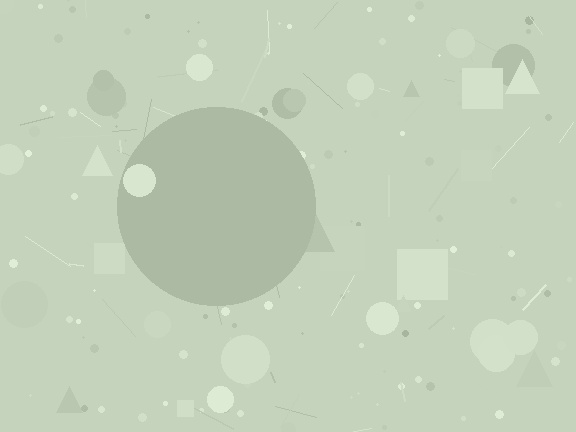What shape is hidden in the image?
A circle is hidden in the image.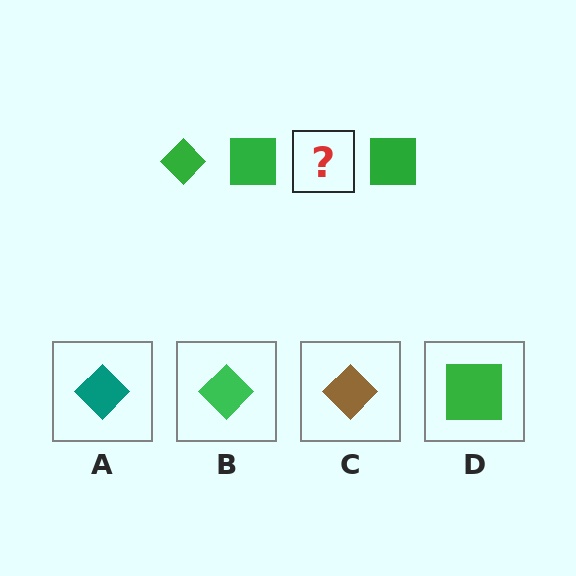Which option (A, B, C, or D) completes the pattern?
B.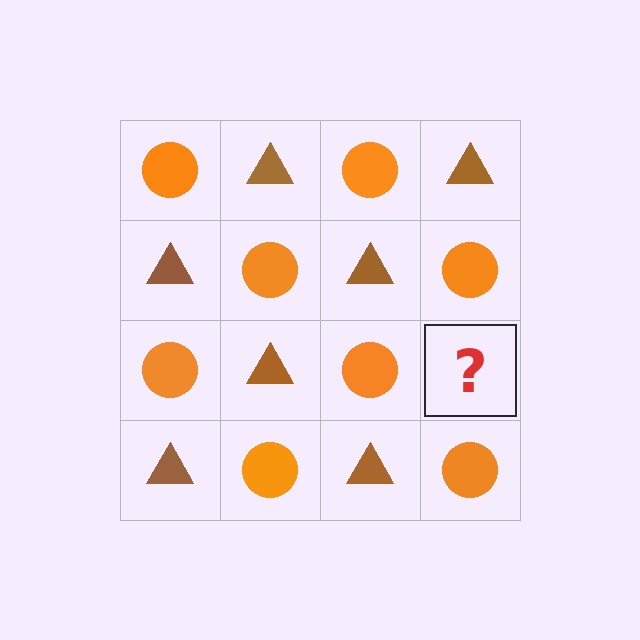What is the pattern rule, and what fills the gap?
The rule is that it alternates orange circle and brown triangle in a checkerboard pattern. The gap should be filled with a brown triangle.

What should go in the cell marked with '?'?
The missing cell should contain a brown triangle.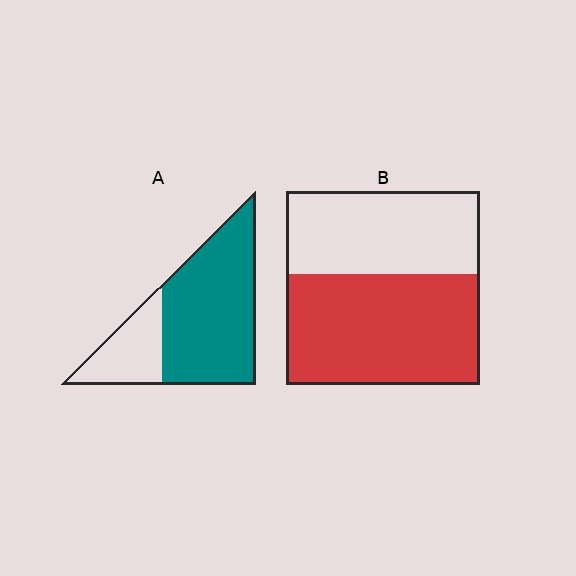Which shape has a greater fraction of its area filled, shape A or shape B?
Shape A.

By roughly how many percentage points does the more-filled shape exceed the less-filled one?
By roughly 15 percentage points (A over B).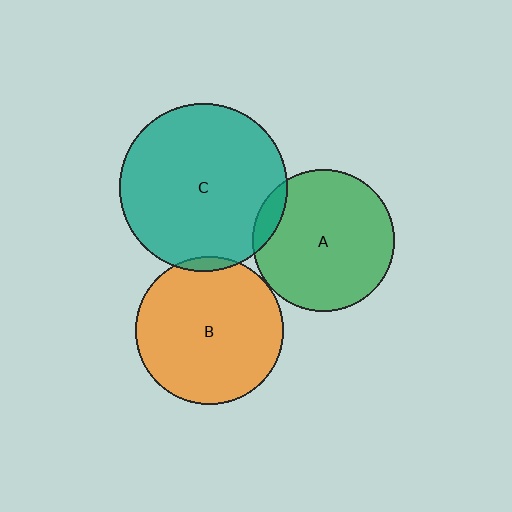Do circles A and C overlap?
Yes.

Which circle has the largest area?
Circle C (teal).